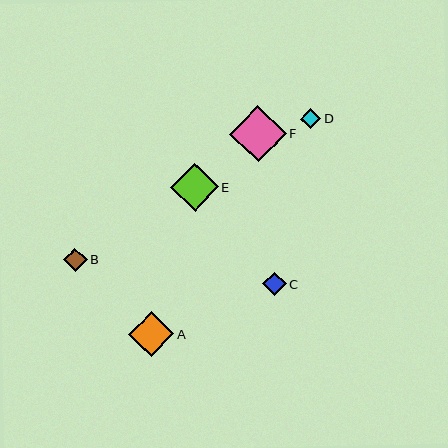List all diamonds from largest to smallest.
From largest to smallest: F, E, A, C, B, D.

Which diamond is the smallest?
Diamond D is the smallest with a size of approximately 20 pixels.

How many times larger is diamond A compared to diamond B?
Diamond A is approximately 1.9 times the size of diamond B.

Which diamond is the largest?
Diamond F is the largest with a size of approximately 57 pixels.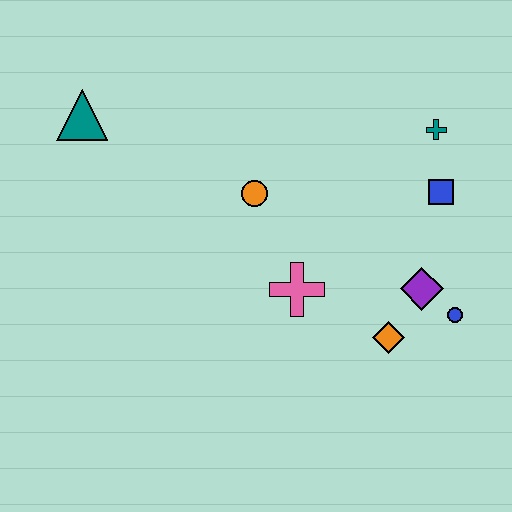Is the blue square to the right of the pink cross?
Yes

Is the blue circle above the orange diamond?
Yes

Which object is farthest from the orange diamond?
The teal triangle is farthest from the orange diamond.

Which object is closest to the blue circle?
The purple diamond is closest to the blue circle.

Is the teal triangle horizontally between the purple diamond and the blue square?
No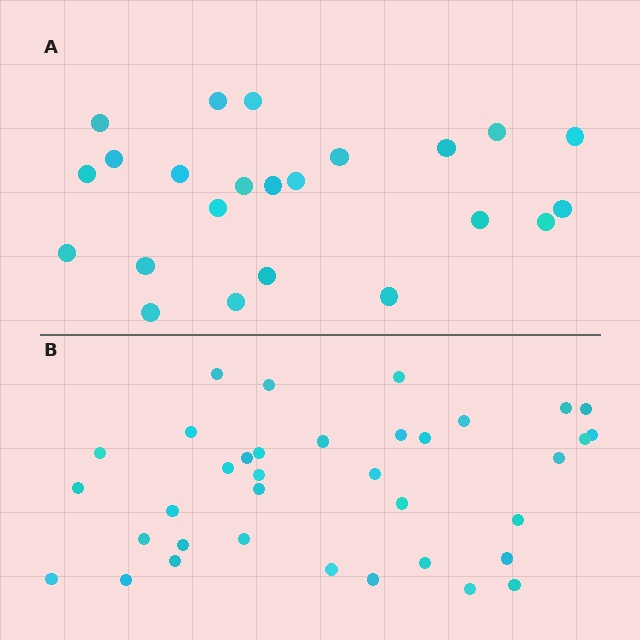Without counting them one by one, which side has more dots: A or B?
Region B (the bottom region) has more dots.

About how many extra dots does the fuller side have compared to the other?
Region B has approximately 15 more dots than region A.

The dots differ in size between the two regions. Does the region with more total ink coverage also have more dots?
No. Region A has more total ink coverage because its dots are larger, but region B actually contains more individual dots. Total area can be misleading — the number of items is what matters here.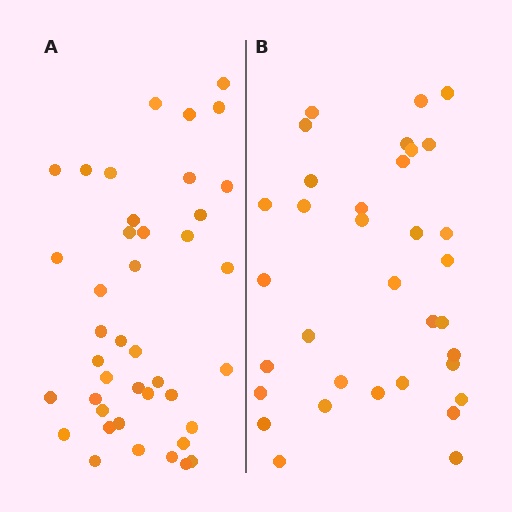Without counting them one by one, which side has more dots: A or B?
Region A (the left region) has more dots.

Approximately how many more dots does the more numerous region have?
Region A has roughly 8 or so more dots than region B.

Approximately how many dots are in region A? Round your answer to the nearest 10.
About 40 dots. (The exact count is 41, which rounds to 40.)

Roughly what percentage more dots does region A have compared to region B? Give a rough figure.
About 20% more.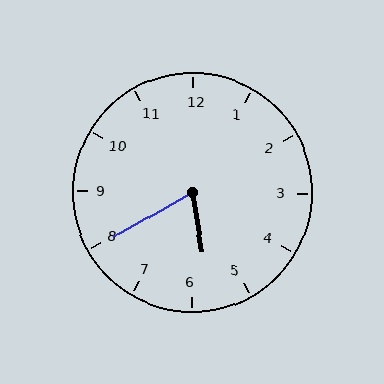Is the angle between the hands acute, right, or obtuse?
It is acute.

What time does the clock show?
5:40.